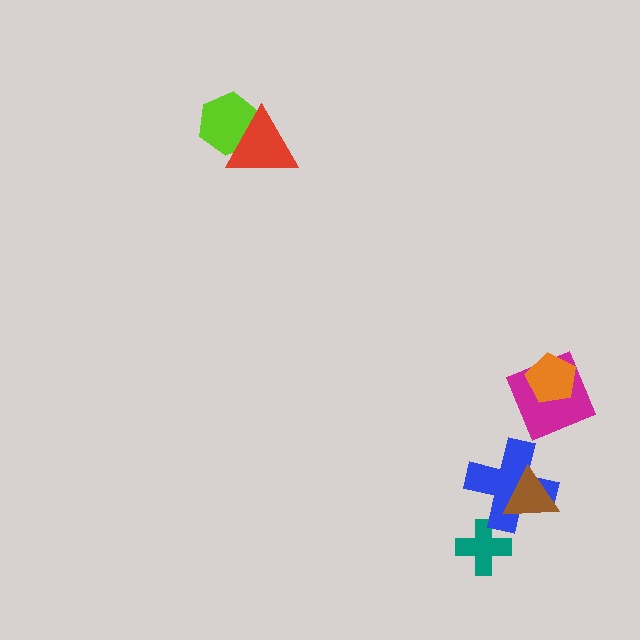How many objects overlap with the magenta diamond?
1 object overlaps with the magenta diamond.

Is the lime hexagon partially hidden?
Yes, it is partially covered by another shape.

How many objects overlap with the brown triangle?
1 object overlaps with the brown triangle.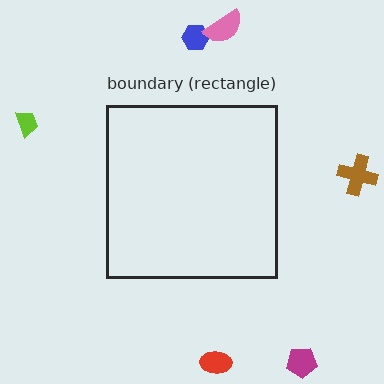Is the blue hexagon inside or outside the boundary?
Outside.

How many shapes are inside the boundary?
0 inside, 6 outside.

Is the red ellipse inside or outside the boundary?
Outside.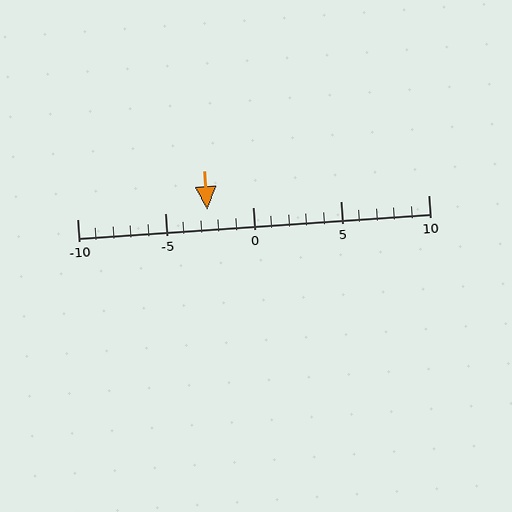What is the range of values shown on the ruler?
The ruler shows values from -10 to 10.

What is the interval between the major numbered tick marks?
The major tick marks are spaced 5 units apart.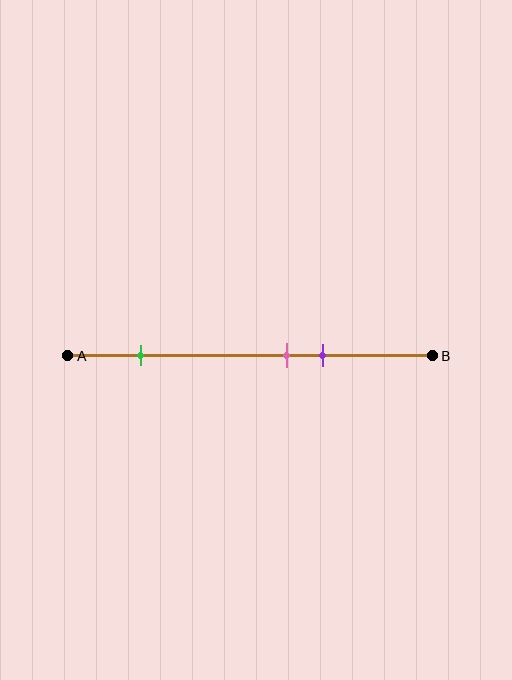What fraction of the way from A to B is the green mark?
The green mark is approximately 20% (0.2) of the way from A to B.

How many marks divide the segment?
There are 3 marks dividing the segment.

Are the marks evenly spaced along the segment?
No, the marks are not evenly spaced.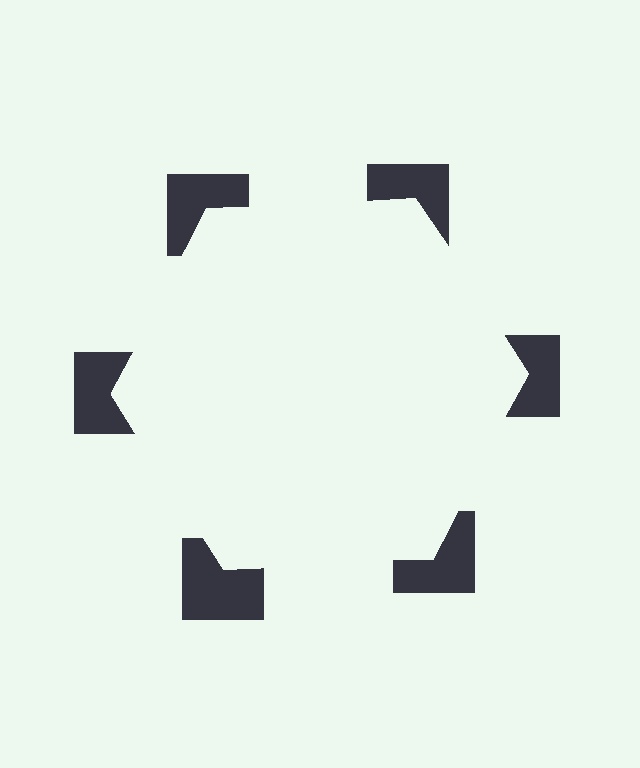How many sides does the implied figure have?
6 sides.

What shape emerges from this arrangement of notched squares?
An illusory hexagon — its edges are inferred from the aligned wedge cuts in the notched squares, not physically drawn.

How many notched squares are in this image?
There are 6 — one at each vertex of the illusory hexagon.